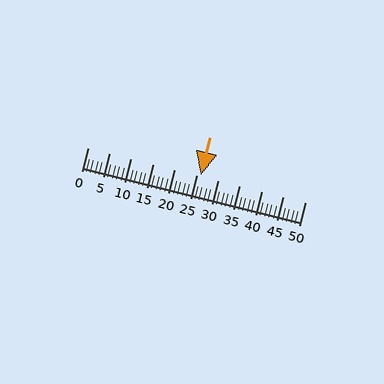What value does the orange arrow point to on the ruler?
The orange arrow points to approximately 26.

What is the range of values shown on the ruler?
The ruler shows values from 0 to 50.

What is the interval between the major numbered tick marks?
The major tick marks are spaced 5 units apart.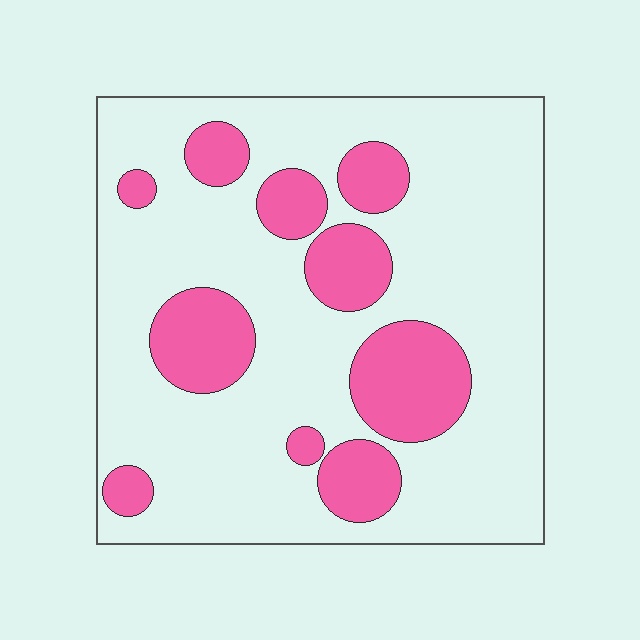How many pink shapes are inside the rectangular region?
10.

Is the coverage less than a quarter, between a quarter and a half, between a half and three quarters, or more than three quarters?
Less than a quarter.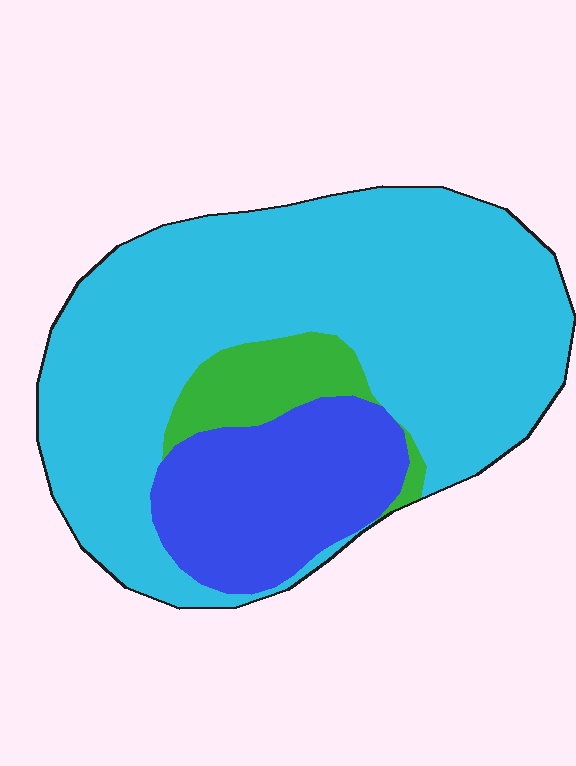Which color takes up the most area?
Cyan, at roughly 70%.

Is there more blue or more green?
Blue.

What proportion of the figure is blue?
Blue takes up about one fifth (1/5) of the figure.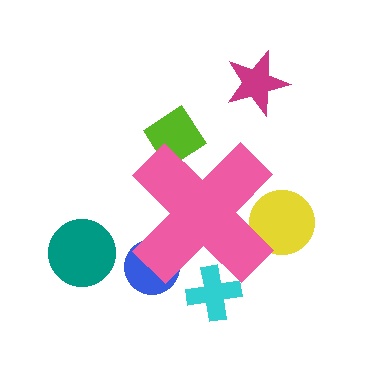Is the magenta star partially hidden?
No, the magenta star is fully visible.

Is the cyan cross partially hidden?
Yes, the cyan cross is partially hidden behind the pink cross.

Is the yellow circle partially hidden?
Yes, the yellow circle is partially hidden behind the pink cross.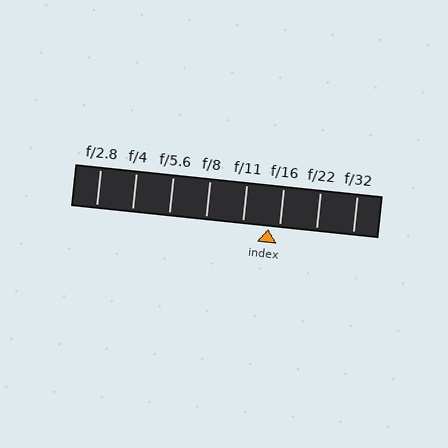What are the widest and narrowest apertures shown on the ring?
The widest aperture shown is f/2.8 and the narrowest is f/32.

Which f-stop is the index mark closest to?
The index mark is closest to f/16.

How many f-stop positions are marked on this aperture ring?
There are 8 f-stop positions marked.